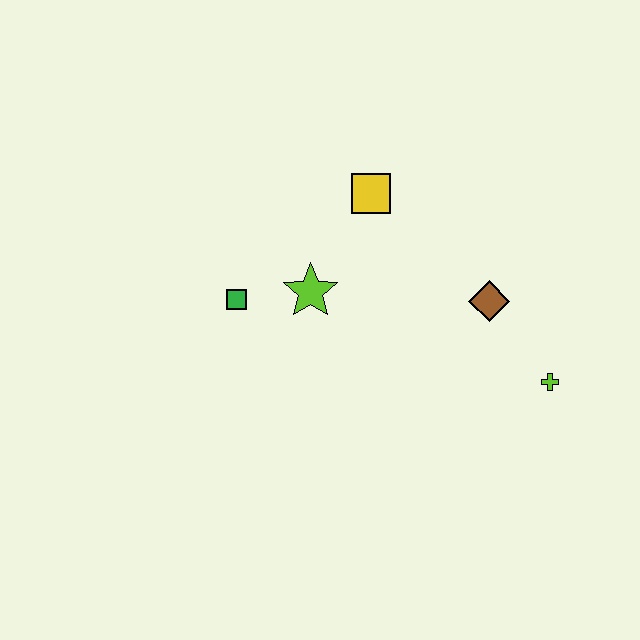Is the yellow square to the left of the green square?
No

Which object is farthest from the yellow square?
The lime cross is farthest from the yellow square.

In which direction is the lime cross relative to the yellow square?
The lime cross is below the yellow square.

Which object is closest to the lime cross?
The brown diamond is closest to the lime cross.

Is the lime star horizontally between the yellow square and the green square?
Yes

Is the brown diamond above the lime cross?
Yes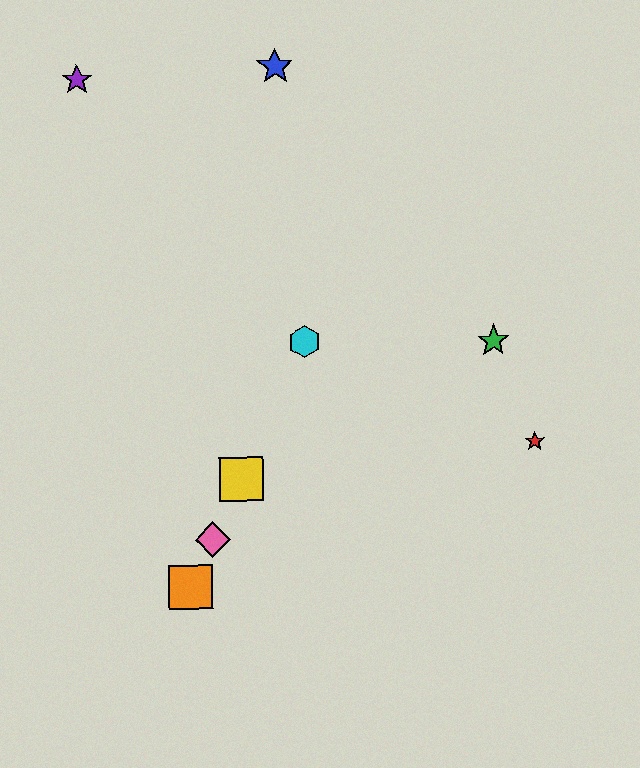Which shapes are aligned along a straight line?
The yellow square, the orange square, the cyan hexagon, the pink diamond are aligned along a straight line.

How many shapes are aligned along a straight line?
4 shapes (the yellow square, the orange square, the cyan hexagon, the pink diamond) are aligned along a straight line.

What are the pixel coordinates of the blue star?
The blue star is at (275, 66).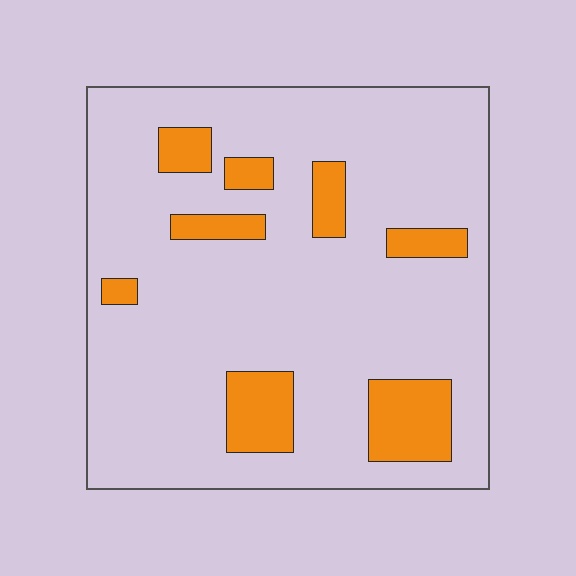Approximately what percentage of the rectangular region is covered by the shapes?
Approximately 15%.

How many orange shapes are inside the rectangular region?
8.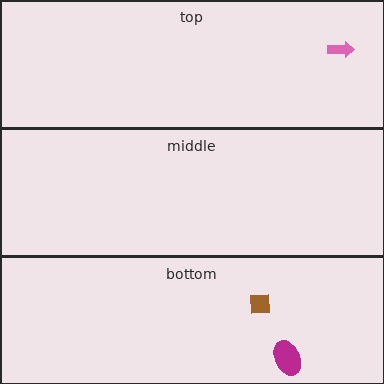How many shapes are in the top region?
1.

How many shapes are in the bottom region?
2.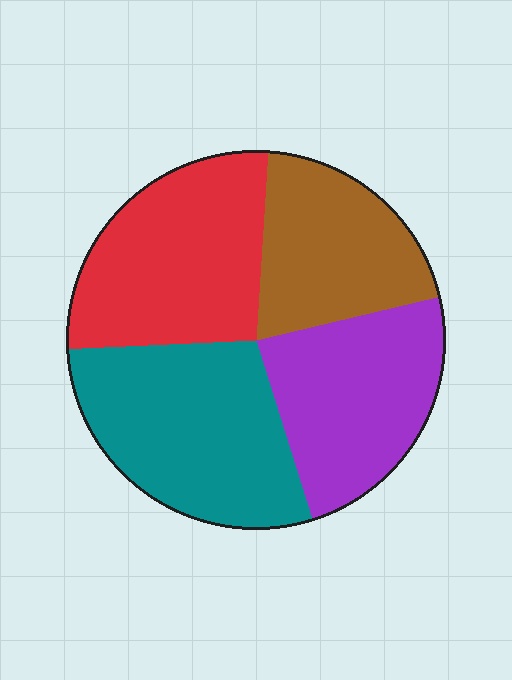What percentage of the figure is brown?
Brown covers about 20% of the figure.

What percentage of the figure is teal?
Teal takes up between a sixth and a third of the figure.